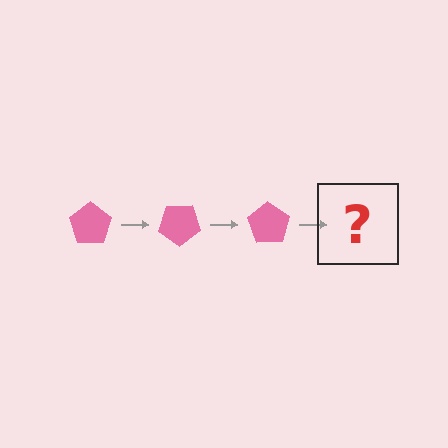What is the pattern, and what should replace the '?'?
The pattern is that the pentagon rotates 35 degrees each step. The '?' should be a pink pentagon rotated 105 degrees.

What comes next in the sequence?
The next element should be a pink pentagon rotated 105 degrees.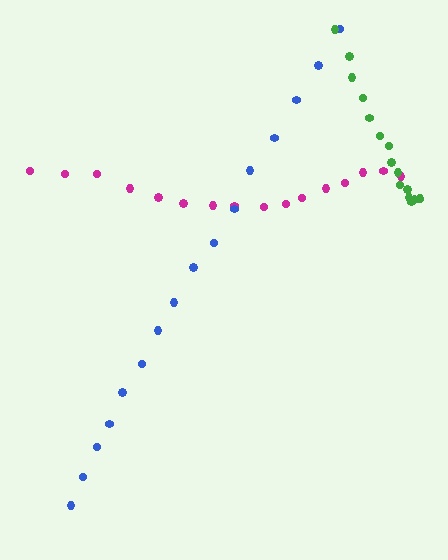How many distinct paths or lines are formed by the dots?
There are 3 distinct paths.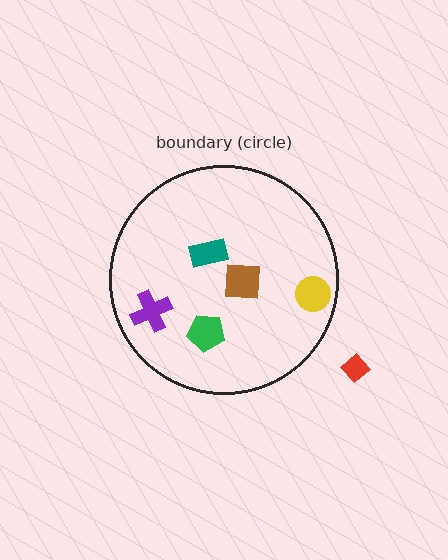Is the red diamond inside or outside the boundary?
Outside.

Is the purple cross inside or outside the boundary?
Inside.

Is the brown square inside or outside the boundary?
Inside.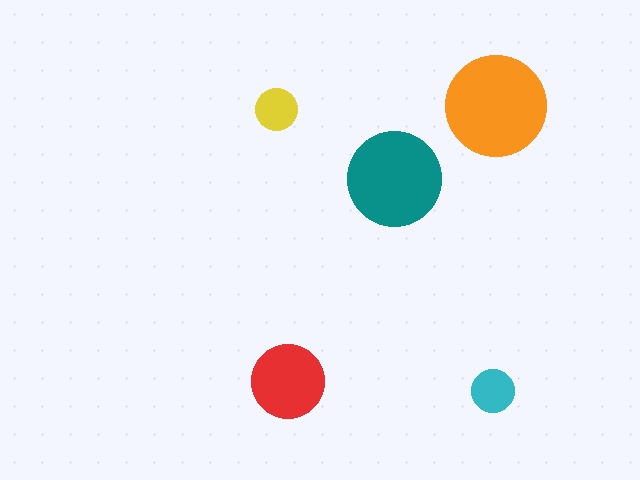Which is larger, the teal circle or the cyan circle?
The teal one.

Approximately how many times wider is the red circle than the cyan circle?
About 1.5 times wider.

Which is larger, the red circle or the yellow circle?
The red one.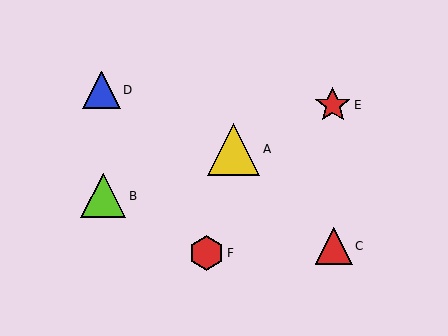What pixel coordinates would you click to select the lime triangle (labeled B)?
Click at (103, 196) to select the lime triangle B.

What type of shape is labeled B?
Shape B is a lime triangle.